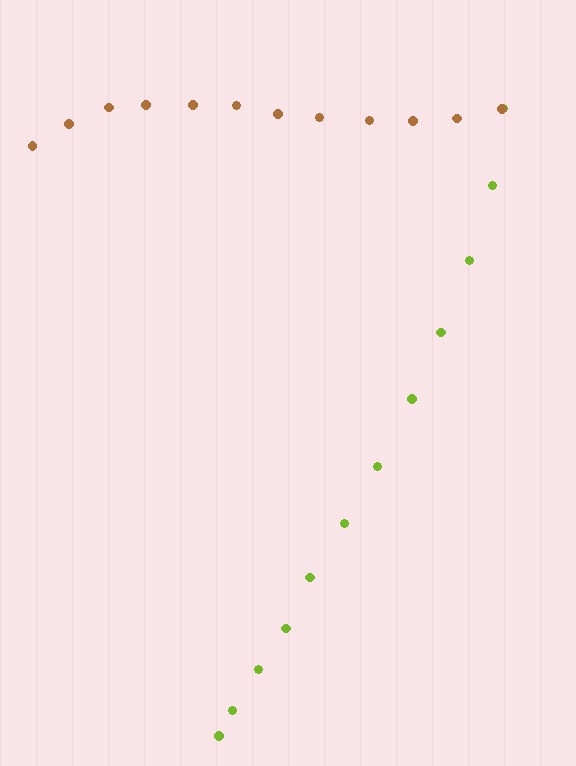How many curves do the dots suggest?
There are 2 distinct paths.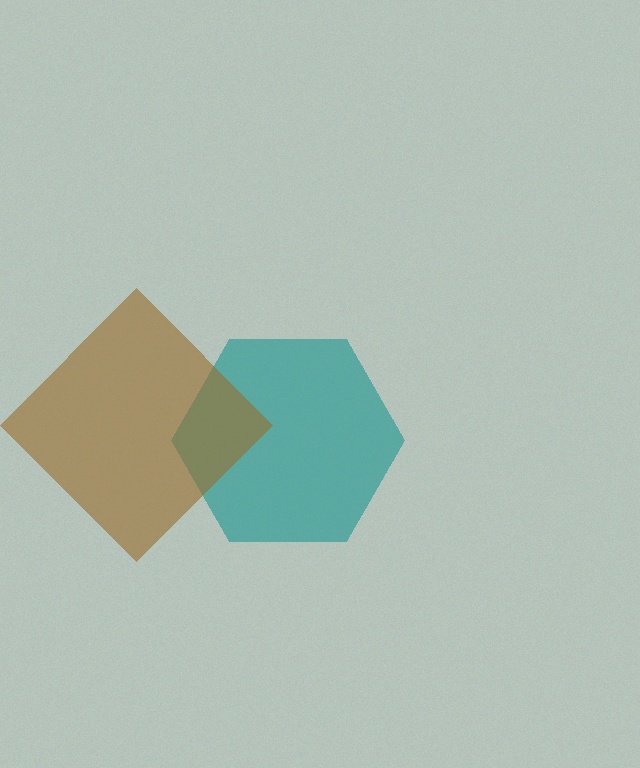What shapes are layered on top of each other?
The layered shapes are: a teal hexagon, a brown diamond.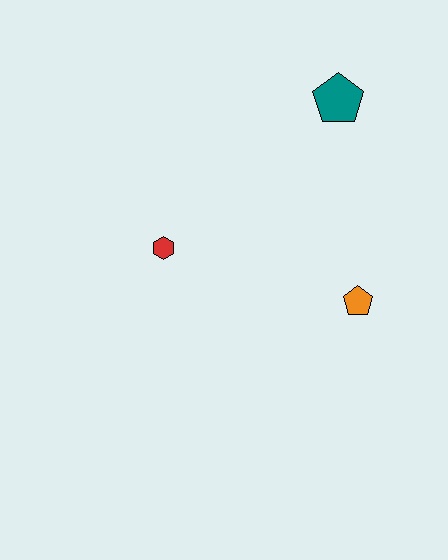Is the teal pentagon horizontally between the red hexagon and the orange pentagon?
Yes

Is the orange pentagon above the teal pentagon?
No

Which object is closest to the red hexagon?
The orange pentagon is closest to the red hexagon.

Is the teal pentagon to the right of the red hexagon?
Yes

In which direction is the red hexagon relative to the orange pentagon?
The red hexagon is to the left of the orange pentagon.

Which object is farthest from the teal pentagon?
The red hexagon is farthest from the teal pentagon.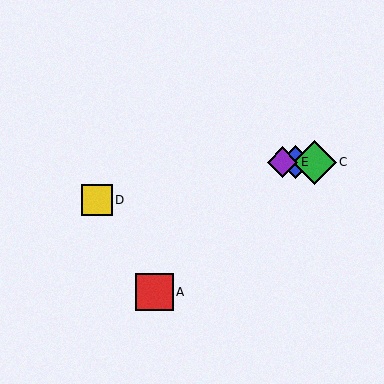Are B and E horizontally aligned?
Yes, both are at y≈162.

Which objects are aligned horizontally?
Objects B, C, E are aligned horizontally.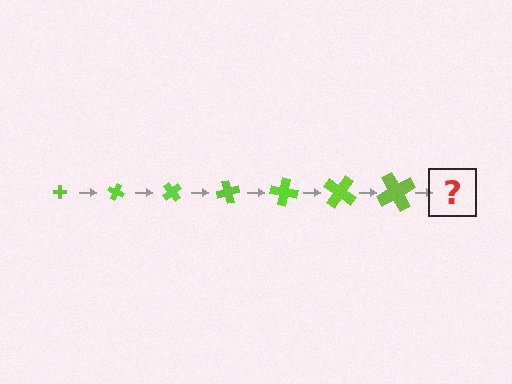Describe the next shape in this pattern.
It should be a cross, larger than the previous one and rotated 175 degrees from the start.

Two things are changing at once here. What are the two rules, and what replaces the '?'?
The two rules are that the cross grows larger each step and it rotates 25 degrees each step. The '?' should be a cross, larger than the previous one and rotated 175 degrees from the start.